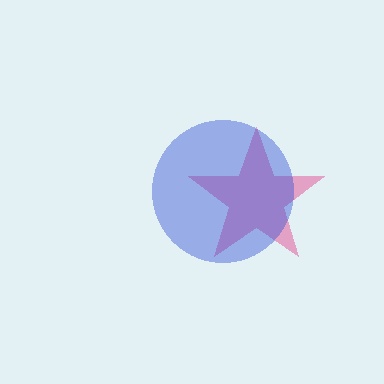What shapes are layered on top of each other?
The layered shapes are: a pink star, a blue circle.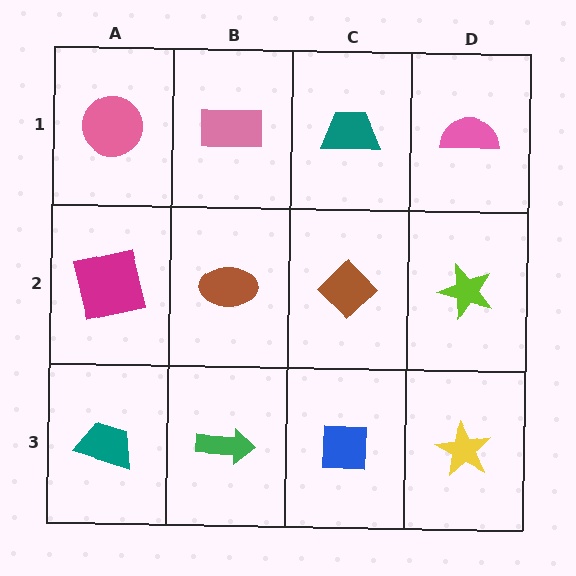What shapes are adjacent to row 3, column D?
A lime star (row 2, column D), a blue square (row 3, column C).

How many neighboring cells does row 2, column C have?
4.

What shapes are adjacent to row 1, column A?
A magenta square (row 2, column A), a pink rectangle (row 1, column B).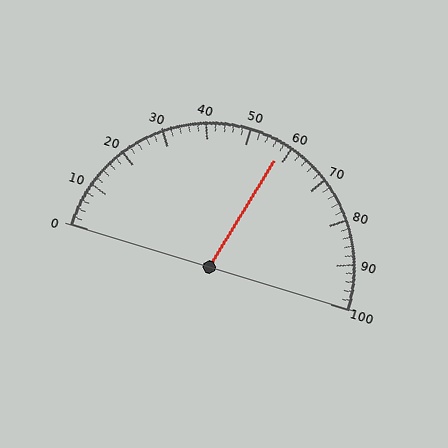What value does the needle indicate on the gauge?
The needle indicates approximately 58.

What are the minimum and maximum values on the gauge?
The gauge ranges from 0 to 100.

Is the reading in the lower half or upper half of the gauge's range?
The reading is in the upper half of the range (0 to 100).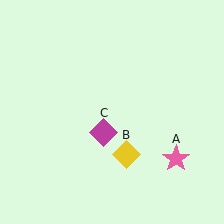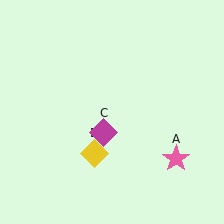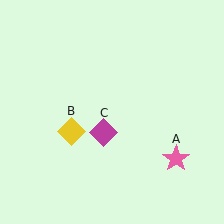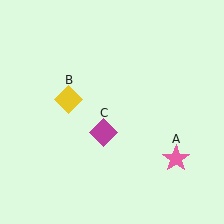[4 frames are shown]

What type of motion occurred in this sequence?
The yellow diamond (object B) rotated clockwise around the center of the scene.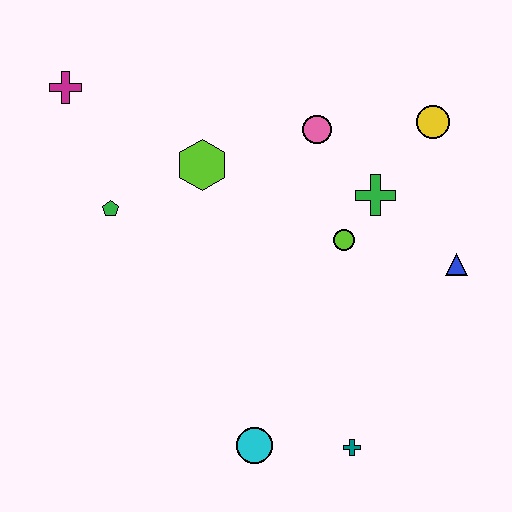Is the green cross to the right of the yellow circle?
No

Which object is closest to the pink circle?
The green cross is closest to the pink circle.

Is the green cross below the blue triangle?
No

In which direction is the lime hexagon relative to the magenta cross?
The lime hexagon is to the right of the magenta cross.